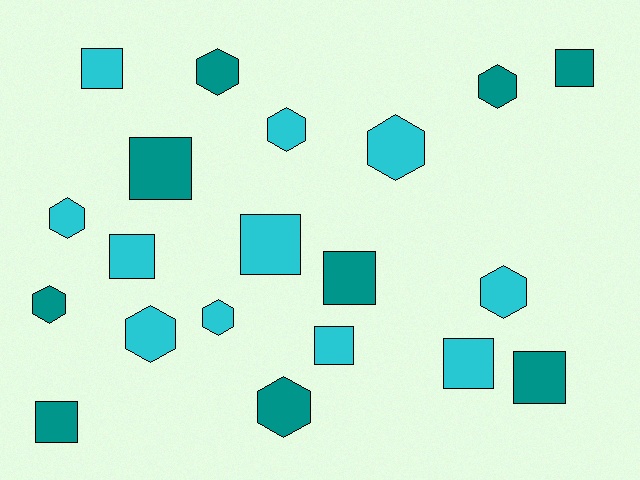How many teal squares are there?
There are 5 teal squares.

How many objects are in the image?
There are 20 objects.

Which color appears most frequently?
Cyan, with 11 objects.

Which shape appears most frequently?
Hexagon, with 10 objects.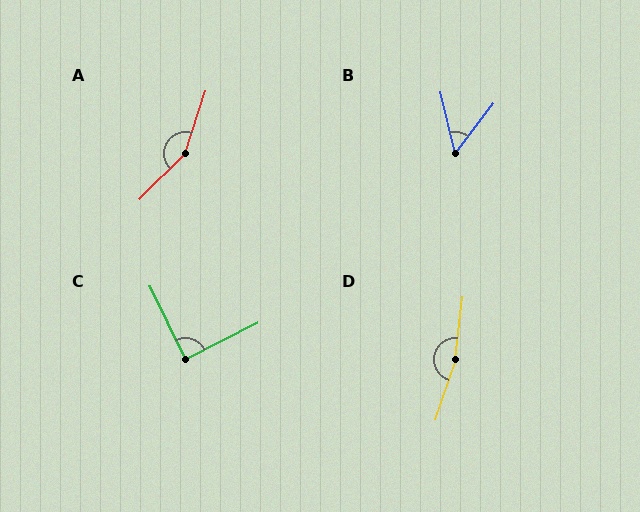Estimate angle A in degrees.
Approximately 153 degrees.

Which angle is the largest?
D, at approximately 168 degrees.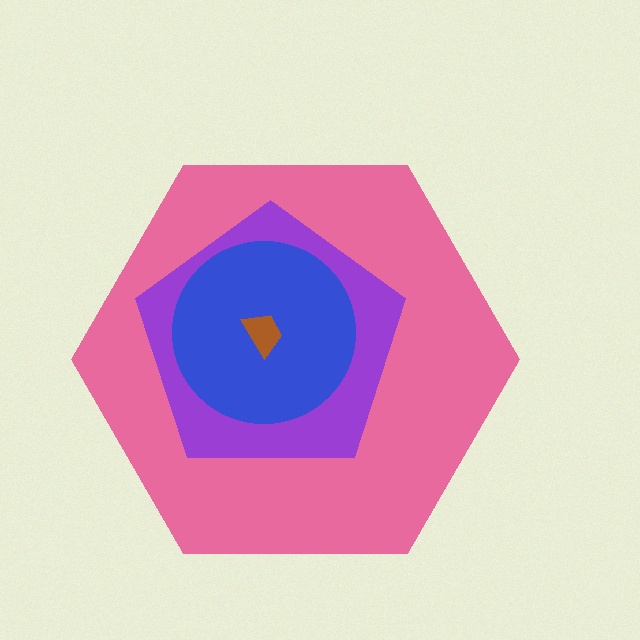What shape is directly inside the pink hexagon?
The purple pentagon.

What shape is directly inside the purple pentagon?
The blue circle.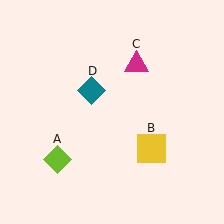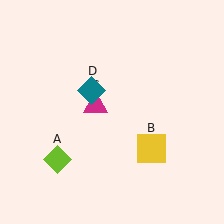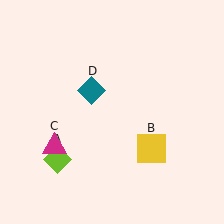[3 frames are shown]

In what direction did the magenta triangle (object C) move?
The magenta triangle (object C) moved down and to the left.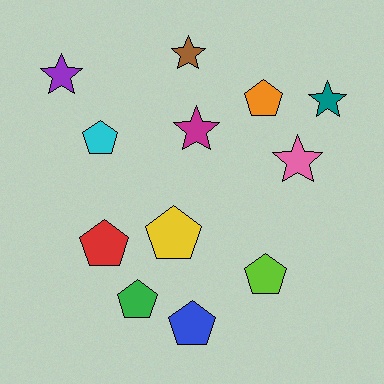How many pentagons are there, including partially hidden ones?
There are 7 pentagons.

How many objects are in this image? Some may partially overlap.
There are 12 objects.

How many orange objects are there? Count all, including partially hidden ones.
There is 1 orange object.